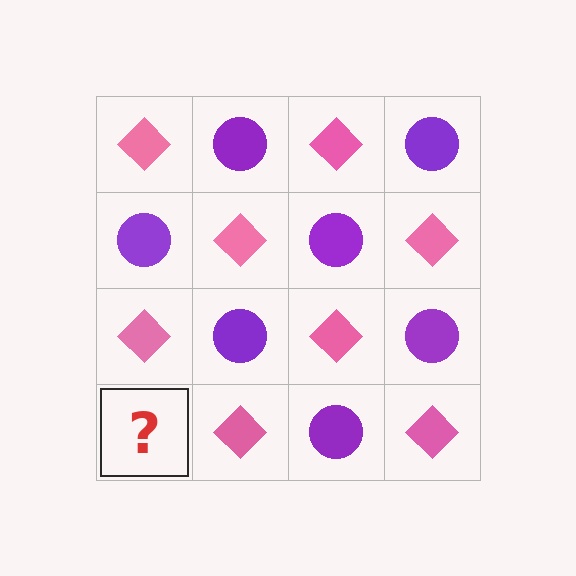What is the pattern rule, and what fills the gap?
The rule is that it alternates pink diamond and purple circle in a checkerboard pattern. The gap should be filled with a purple circle.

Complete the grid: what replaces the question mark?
The question mark should be replaced with a purple circle.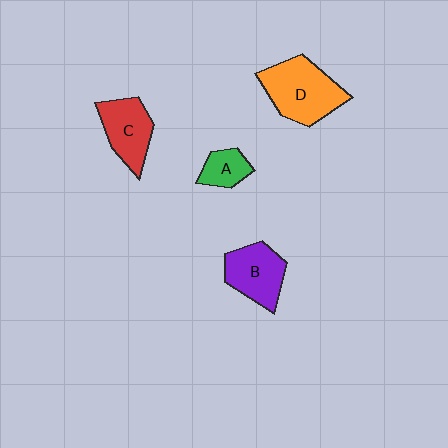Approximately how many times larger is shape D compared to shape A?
Approximately 2.6 times.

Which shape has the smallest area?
Shape A (green).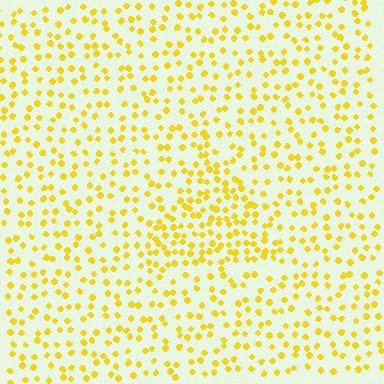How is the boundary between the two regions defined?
The boundary is defined by a change in element density (approximately 1.8x ratio). All elements are the same color, size, and shape.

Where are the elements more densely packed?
The elements are more densely packed inside the triangle boundary.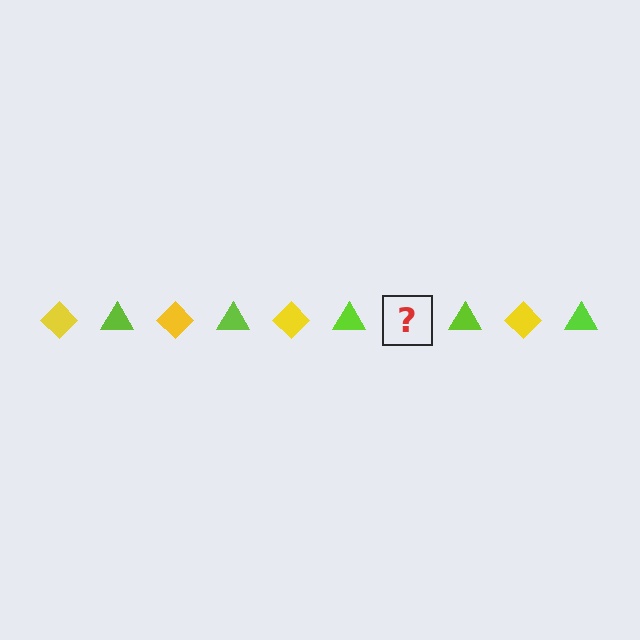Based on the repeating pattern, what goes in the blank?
The blank should be a yellow diamond.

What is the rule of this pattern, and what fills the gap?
The rule is that the pattern alternates between yellow diamond and lime triangle. The gap should be filled with a yellow diamond.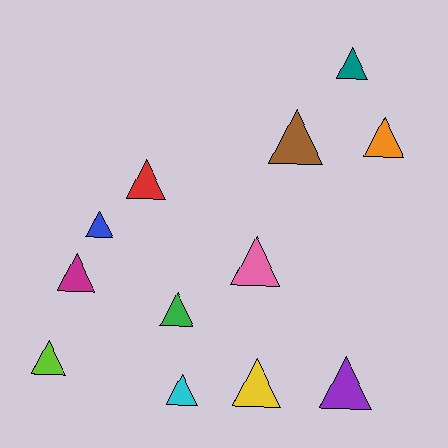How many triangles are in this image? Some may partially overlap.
There are 12 triangles.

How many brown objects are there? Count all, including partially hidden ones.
There is 1 brown object.